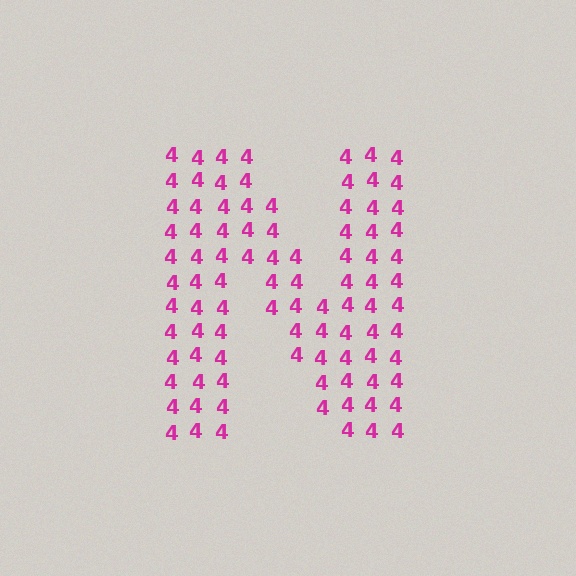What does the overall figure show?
The overall figure shows the letter N.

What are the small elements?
The small elements are digit 4's.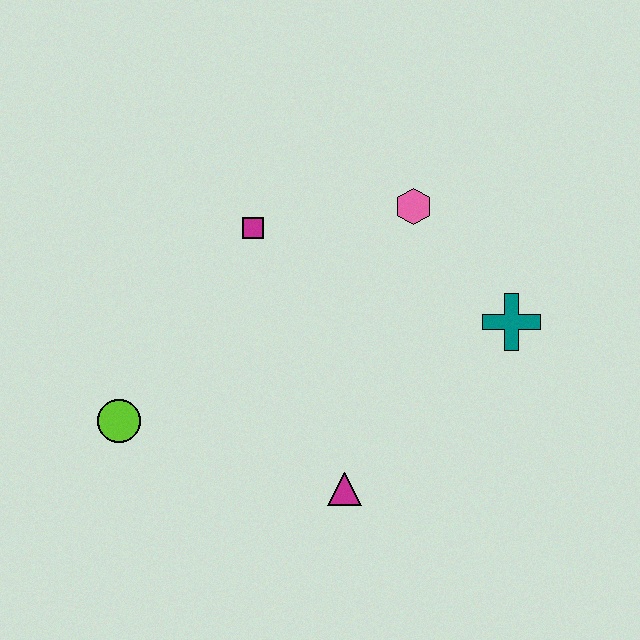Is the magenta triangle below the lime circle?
Yes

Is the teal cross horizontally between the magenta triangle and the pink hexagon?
No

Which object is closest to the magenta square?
The pink hexagon is closest to the magenta square.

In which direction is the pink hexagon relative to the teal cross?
The pink hexagon is above the teal cross.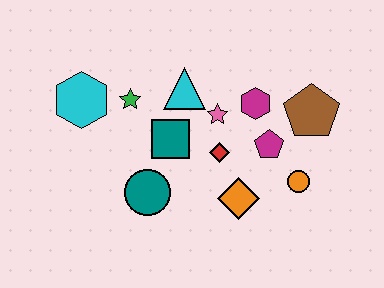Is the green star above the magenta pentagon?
Yes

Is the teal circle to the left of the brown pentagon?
Yes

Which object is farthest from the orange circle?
The cyan hexagon is farthest from the orange circle.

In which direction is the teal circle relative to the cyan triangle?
The teal circle is below the cyan triangle.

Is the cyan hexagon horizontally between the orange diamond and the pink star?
No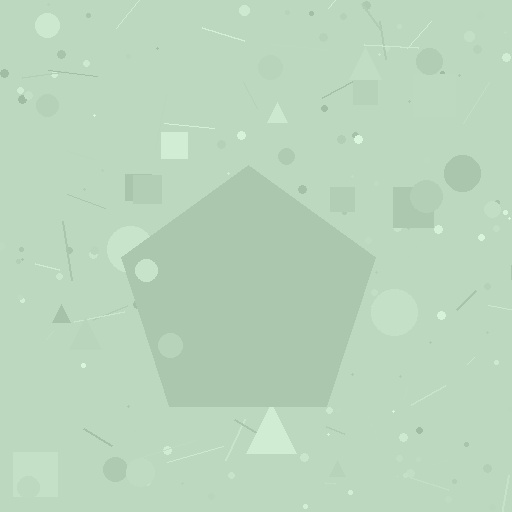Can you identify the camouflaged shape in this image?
The camouflaged shape is a pentagon.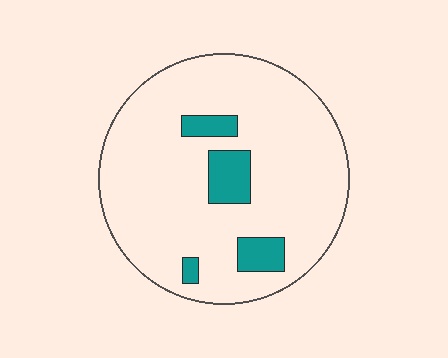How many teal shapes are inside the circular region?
4.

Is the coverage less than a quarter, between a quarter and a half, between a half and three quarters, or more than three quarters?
Less than a quarter.